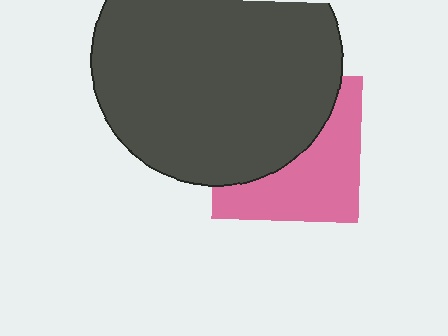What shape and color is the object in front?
The object in front is a dark gray circle.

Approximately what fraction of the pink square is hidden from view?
Roughly 52% of the pink square is hidden behind the dark gray circle.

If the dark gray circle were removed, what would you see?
You would see the complete pink square.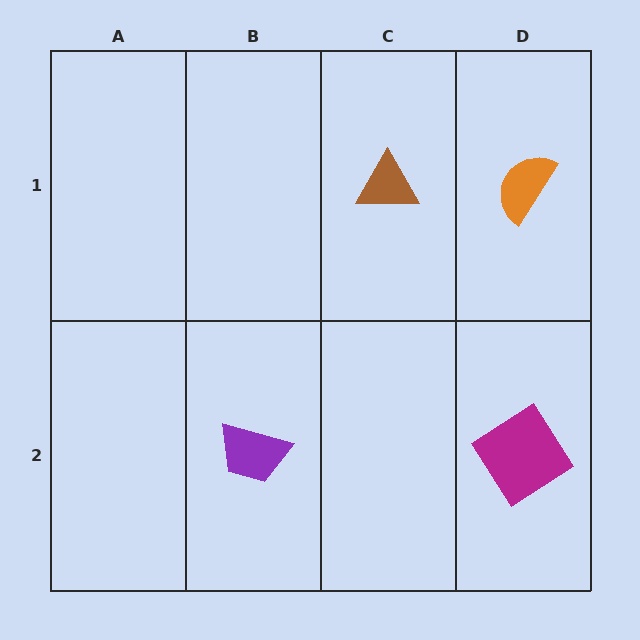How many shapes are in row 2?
2 shapes.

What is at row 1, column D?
An orange semicircle.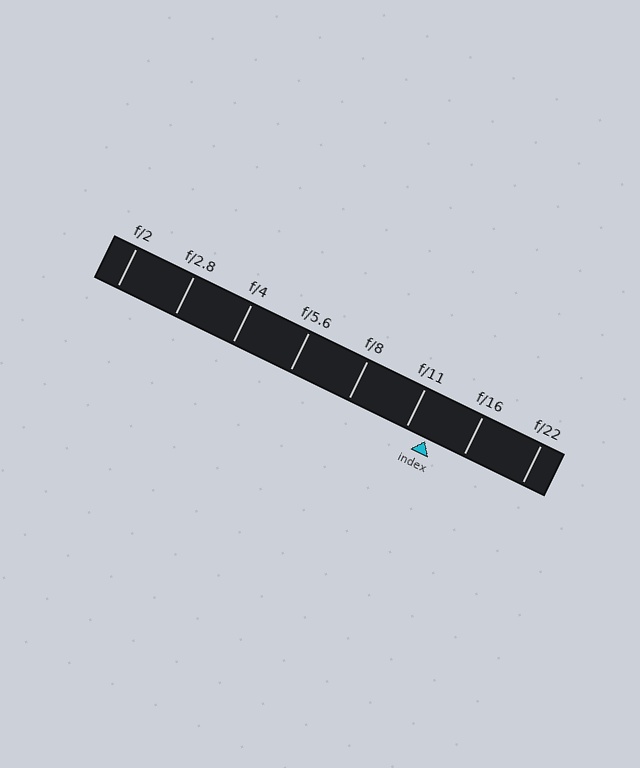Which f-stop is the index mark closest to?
The index mark is closest to f/11.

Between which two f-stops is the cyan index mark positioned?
The index mark is between f/11 and f/16.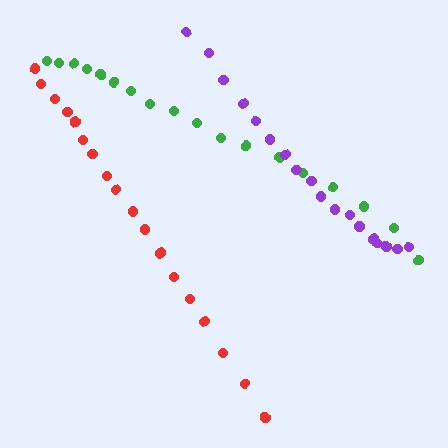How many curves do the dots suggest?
There are 3 distinct paths.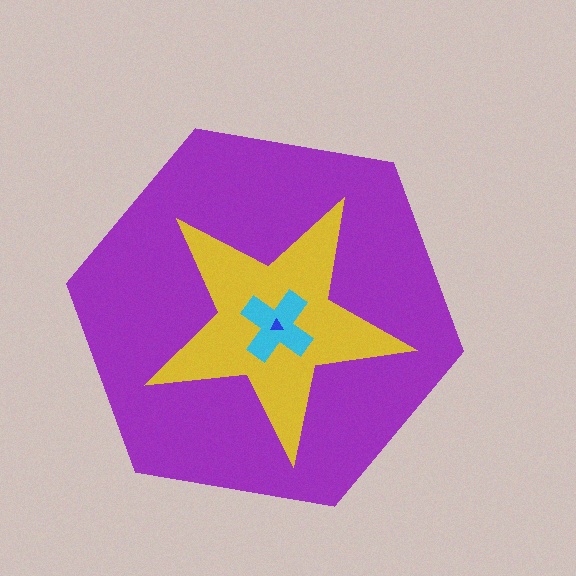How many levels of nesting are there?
4.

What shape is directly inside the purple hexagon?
The yellow star.